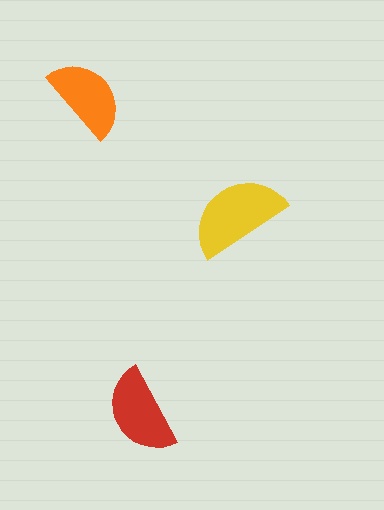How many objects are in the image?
There are 3 objects in the image.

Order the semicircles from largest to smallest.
the yellow one, the red one, the orange one.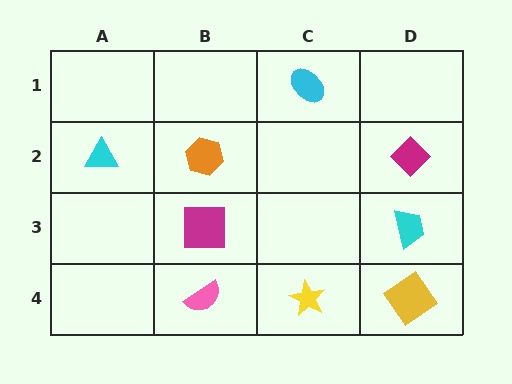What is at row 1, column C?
A cyan ellipse.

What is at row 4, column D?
A yellow diamond.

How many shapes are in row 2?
3 shapes.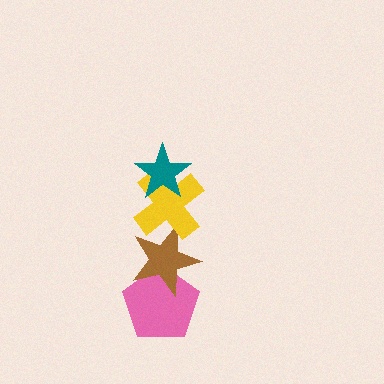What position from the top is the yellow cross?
The yellow cross is 2nd from the top.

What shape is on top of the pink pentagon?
The brown star is on top of the pink pentagon.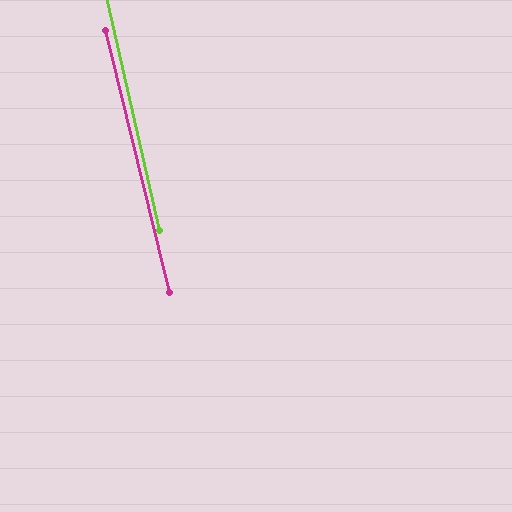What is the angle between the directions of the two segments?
Approximately 1 degree.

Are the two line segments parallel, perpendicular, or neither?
Parallel — their directions differ by only 1.2°.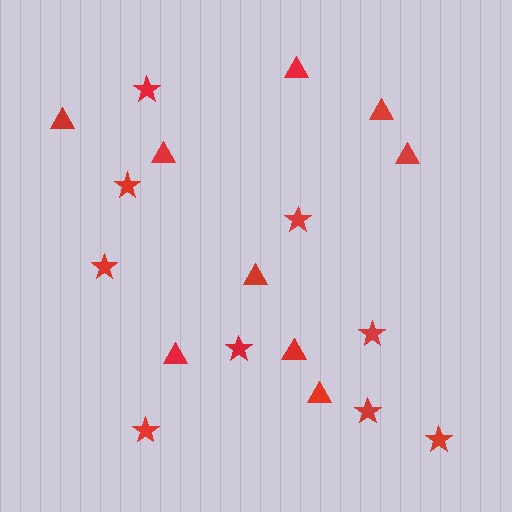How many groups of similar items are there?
There are 2 groups: one group of stars (9) and one group of triangles (9).